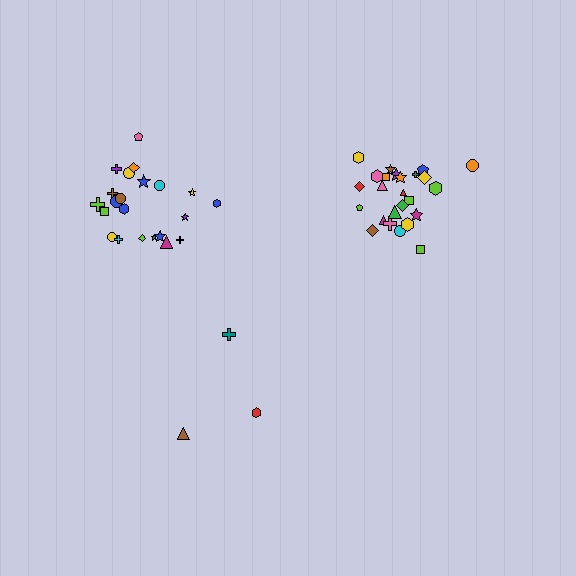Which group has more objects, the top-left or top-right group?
The top-right group.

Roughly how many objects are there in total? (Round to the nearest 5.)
Roughly 50 objects in total.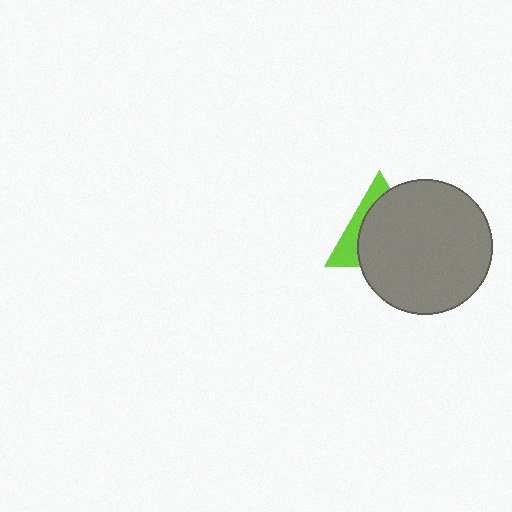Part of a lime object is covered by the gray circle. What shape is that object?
It is a triangle.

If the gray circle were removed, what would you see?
You would see the complete lime triangle.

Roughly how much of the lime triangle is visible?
A small part of it is visible (roughly 30%).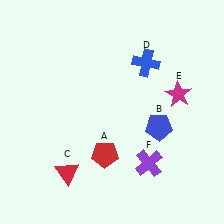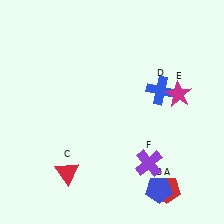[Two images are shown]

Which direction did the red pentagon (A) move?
The red pentagon (A) moved right.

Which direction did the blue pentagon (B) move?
The blue pentagon (B) moved down.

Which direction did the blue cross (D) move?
The blue cross (D) moved down.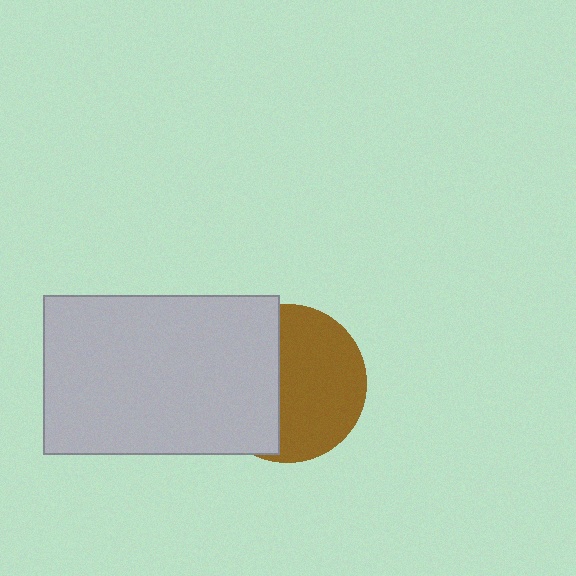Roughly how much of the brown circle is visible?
About half of it is visible (roughly 57%).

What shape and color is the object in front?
The object in front is a light gray rectangle.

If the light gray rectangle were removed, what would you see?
You would see the complete brown circle.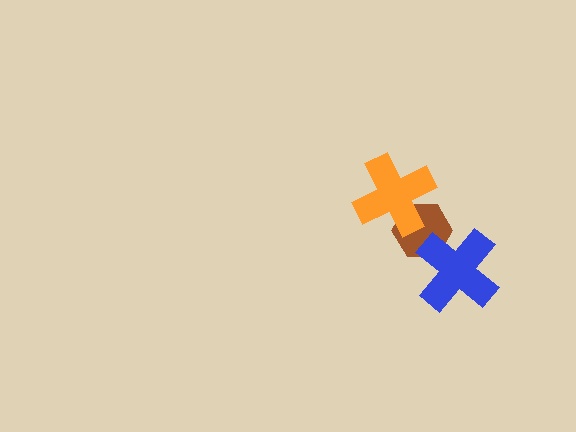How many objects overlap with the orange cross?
1 object overlaps with the orange cross.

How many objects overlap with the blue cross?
1 object overlaps with the blue cross.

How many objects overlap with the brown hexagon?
2 objects overlap with the brown hexagon.